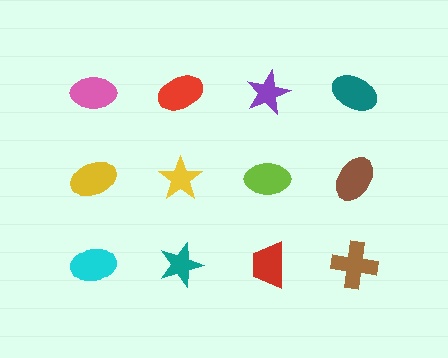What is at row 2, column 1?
A yellow ellipse.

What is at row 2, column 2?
A yellow star.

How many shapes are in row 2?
4 shapes.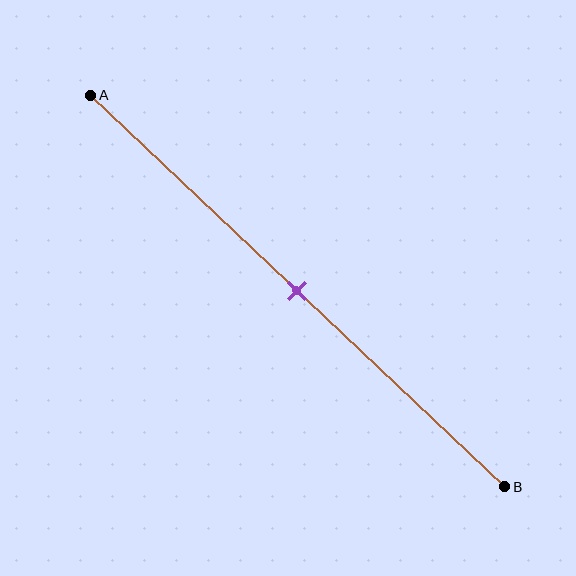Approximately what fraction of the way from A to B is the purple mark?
The purple mark is approximately 50% of the way from A to B.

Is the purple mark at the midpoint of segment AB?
Yes, the mark is approximately at the midpoint.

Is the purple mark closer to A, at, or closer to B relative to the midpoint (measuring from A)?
The purple mark is approximately at the midpoint of segment AB.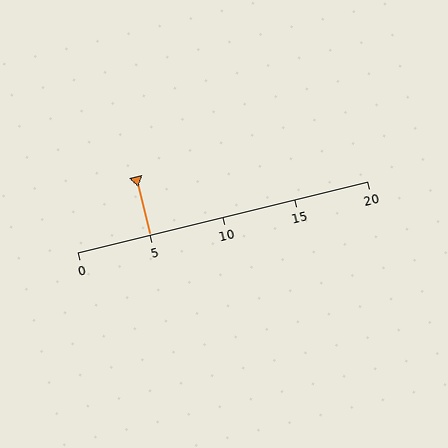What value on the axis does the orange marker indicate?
The marker indicates approximately 5.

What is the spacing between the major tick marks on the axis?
The major ticks are spaced 5 apart.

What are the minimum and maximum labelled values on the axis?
The axis runs from 0 to 20.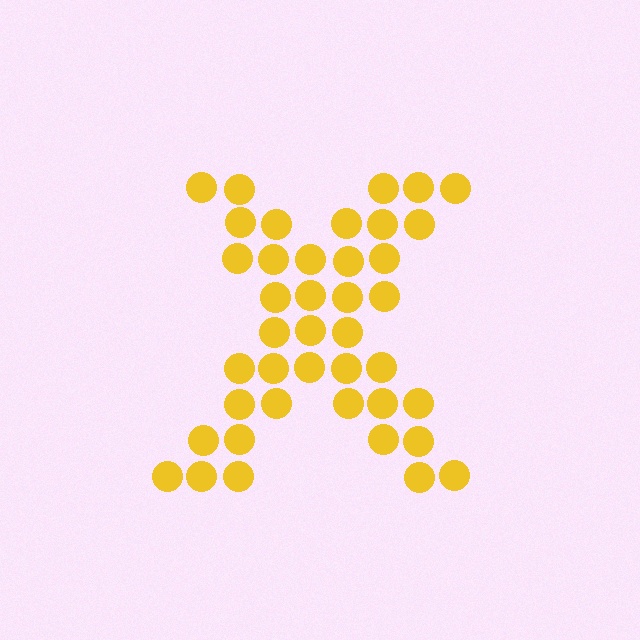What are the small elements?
The small elements are circles.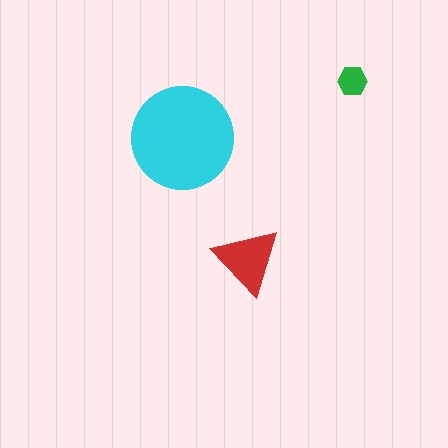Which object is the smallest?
The green hexagon.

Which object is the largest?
The cyan circle.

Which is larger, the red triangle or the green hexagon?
The red triangle.